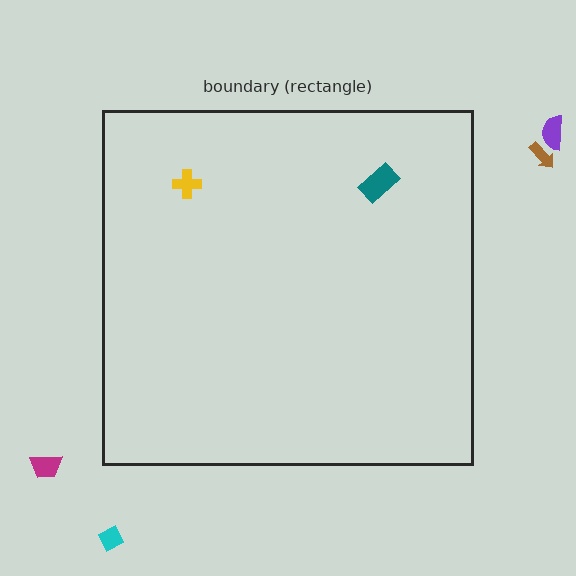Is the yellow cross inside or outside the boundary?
Inside.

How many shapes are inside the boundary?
2 inside, 4 outside.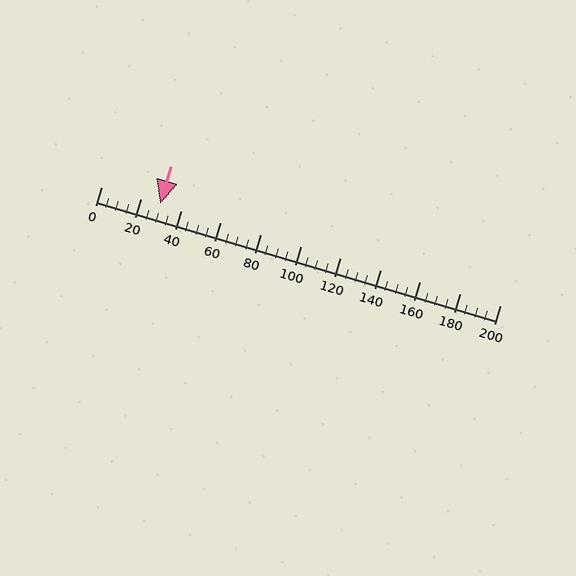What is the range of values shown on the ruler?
The ruler shows values from 0 to 200.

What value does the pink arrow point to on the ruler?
The pink arrow points to approximately 30.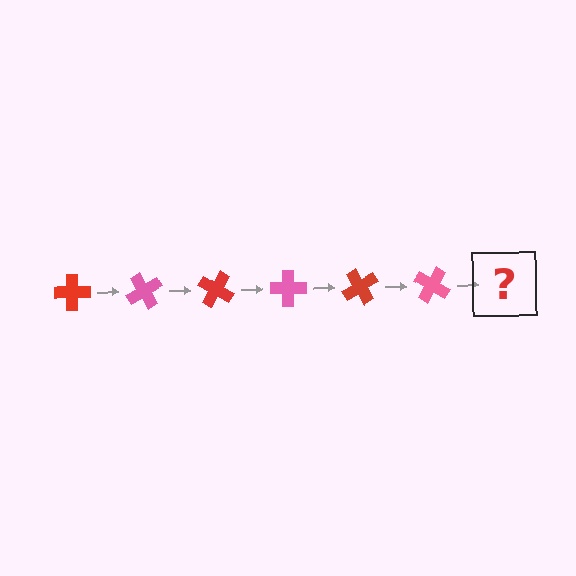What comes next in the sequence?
The next element should be a red cross, rotated 360 degrees from the start.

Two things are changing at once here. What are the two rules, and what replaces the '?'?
The two rules are that it rotates 60 degrees each step and the color cycles through red and pink. The '?' should be a red cross, rotated 360 degrees from the start.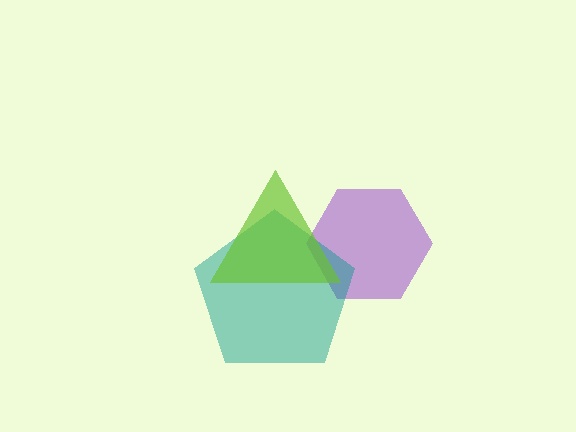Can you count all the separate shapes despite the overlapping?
Yes, there are 3 separate shapes.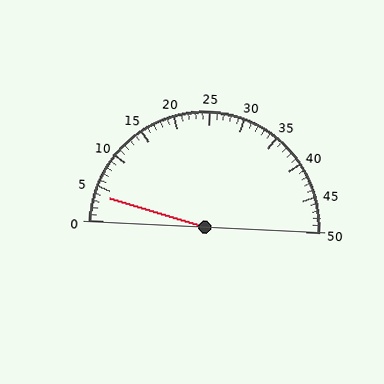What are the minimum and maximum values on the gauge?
The gauge ranges from 0 to 50.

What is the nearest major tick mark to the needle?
The nearest major tick mark is 5.